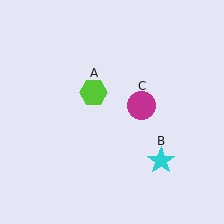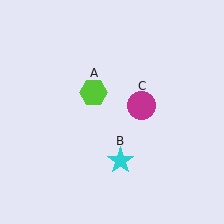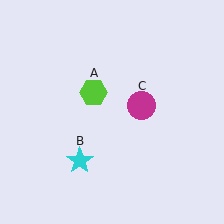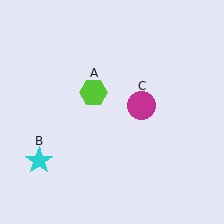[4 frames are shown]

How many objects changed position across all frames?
1 object changed position: cyan star (object B).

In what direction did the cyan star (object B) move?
The cyan star (object B) moved left.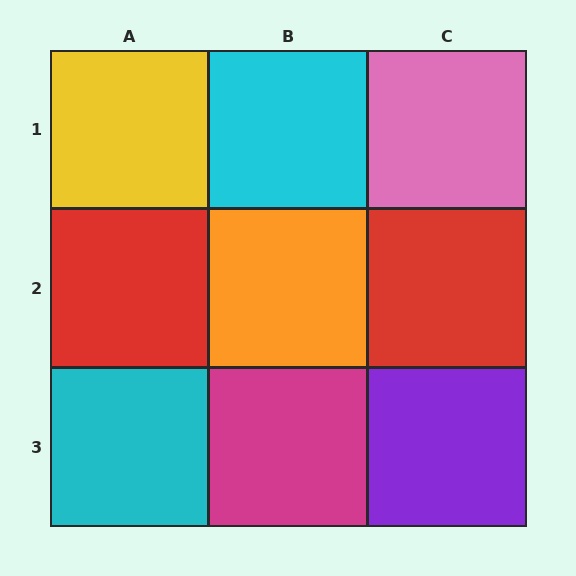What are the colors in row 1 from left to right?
Yellow, cyan, pink.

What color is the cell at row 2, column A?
Red.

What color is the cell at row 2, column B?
Orange.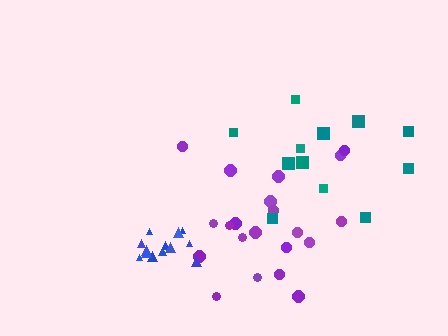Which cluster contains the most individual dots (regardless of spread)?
Purple (21).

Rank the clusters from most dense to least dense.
blue, purple, teal.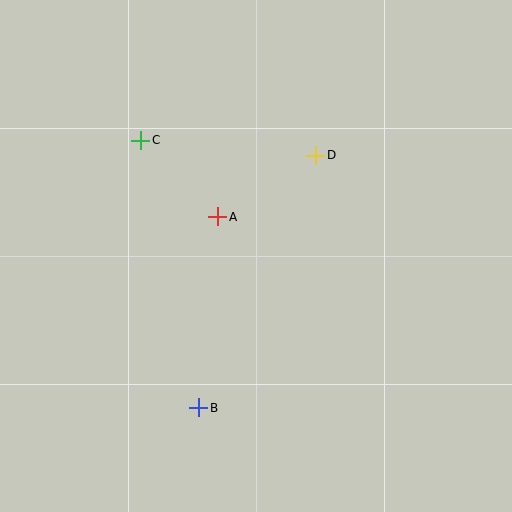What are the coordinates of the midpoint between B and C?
The midpoint between B and C is at (170, 274).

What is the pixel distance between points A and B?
The distance between A and B is 192 pixels.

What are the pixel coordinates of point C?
Point C is at (141, 140).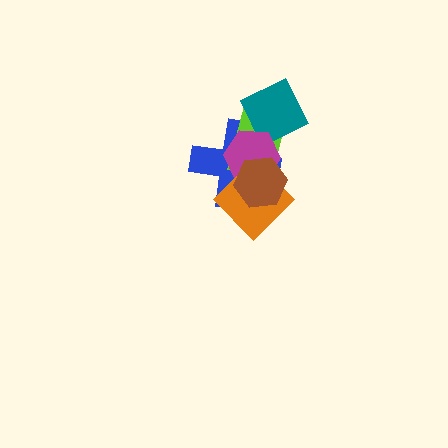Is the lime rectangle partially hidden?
Yes, it is partially covered by another shape.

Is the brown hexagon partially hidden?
No, no other shape covers it.